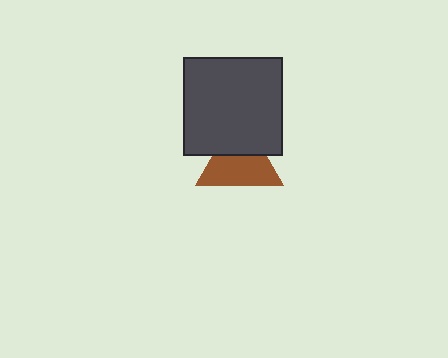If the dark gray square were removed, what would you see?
You would see the complete brown triangle.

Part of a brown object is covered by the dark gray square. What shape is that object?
It is a triangle.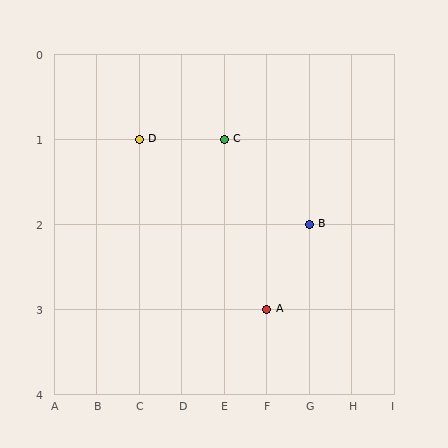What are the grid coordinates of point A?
Point A is at grid coordinates (F, 3).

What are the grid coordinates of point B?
Point B is at grid coordinates (G, 2).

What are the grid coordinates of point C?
Point C is at grid coordinates (E, 1).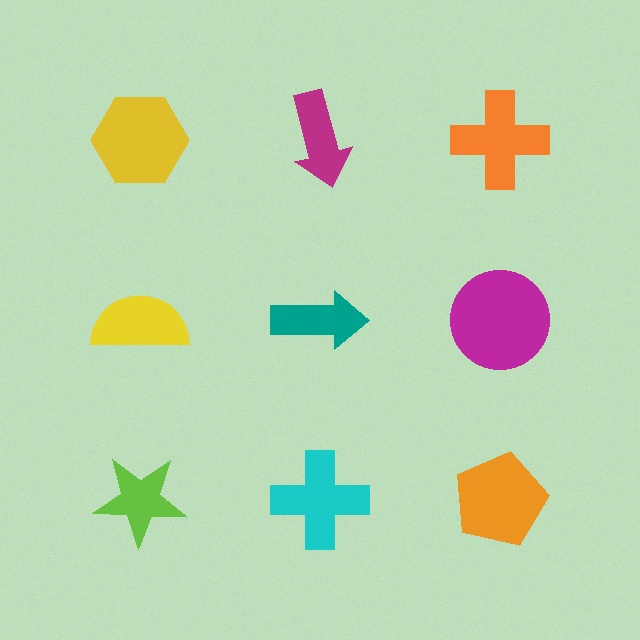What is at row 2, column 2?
A teal arrow.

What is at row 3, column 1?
A lime star.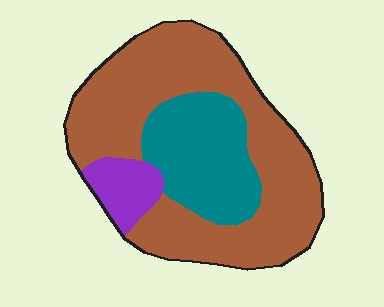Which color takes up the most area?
Brown, at roughly 65%.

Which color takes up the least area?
Purple, at roughly 10%.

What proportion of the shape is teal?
Teal covers roughly 25% of the shape.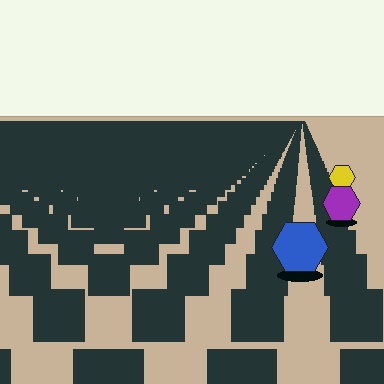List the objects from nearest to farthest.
From nearest to farthest: the blue hexagon, the purple hexagon, the yellow hexagon.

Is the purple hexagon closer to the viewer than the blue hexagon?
No. The blue hexagon is closer — you can tell from the texture gradient: the ground texture is coarser near it.